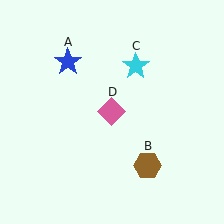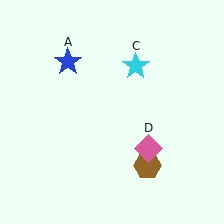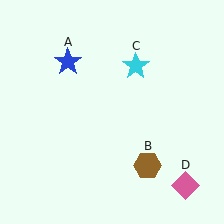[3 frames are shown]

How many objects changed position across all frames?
1 object changed position: pink diamond (object D).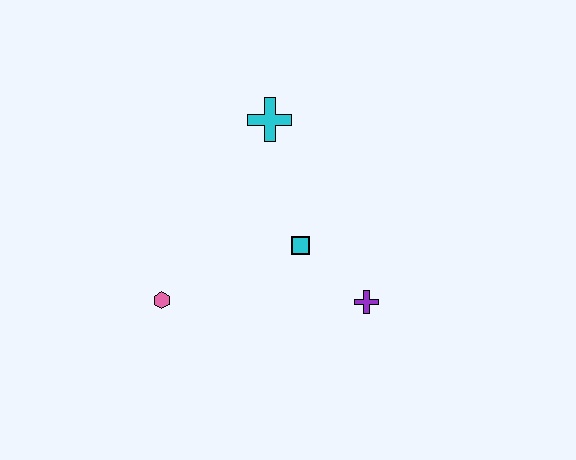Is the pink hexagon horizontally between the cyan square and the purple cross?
No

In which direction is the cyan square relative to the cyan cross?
The cyan square is below the cyan cross.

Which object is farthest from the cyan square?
The pink hexagon is farthest from the cyan square.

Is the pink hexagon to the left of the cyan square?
Yes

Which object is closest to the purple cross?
The cyan square is closest to the purple cross.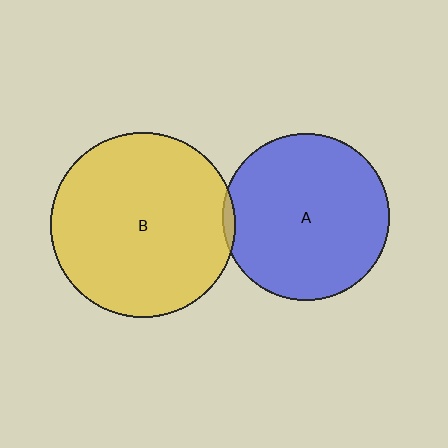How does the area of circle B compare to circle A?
Approximately 1.2 times.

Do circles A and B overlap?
Yes.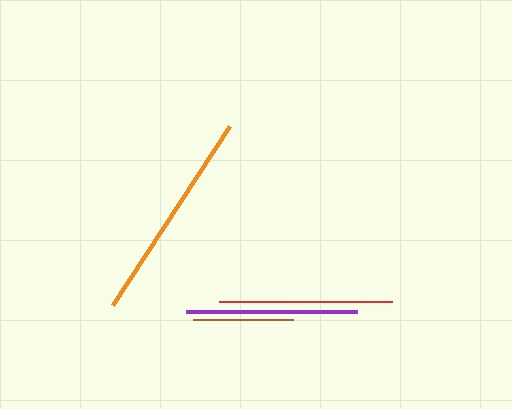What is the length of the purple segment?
The purple segment is approximately 171 pixels long.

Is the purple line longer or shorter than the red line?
The red line is longer than the purple line.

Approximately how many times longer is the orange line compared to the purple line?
The orange line is approximately 1.2 times the length of the purple line.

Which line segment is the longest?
The orange line is the longest at approximately 214 pixels.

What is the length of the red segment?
The red segment is approximately 173 pixels long.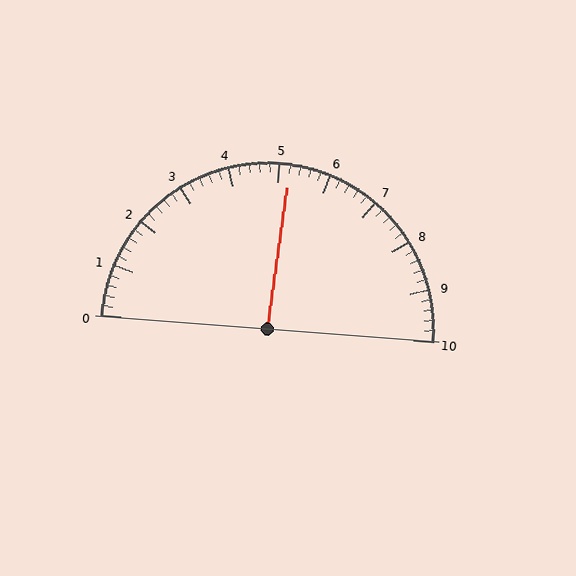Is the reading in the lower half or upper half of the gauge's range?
The reading is in the upper half of the range (0 to 10).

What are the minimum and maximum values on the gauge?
The gauge ranges from 0 to 10.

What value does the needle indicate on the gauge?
The needle indicates approximately 5.2.